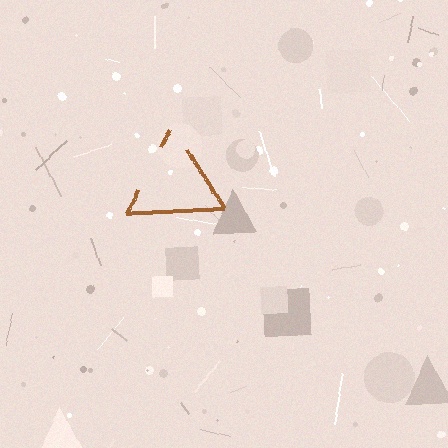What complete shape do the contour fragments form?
The contour fragments form a triangle.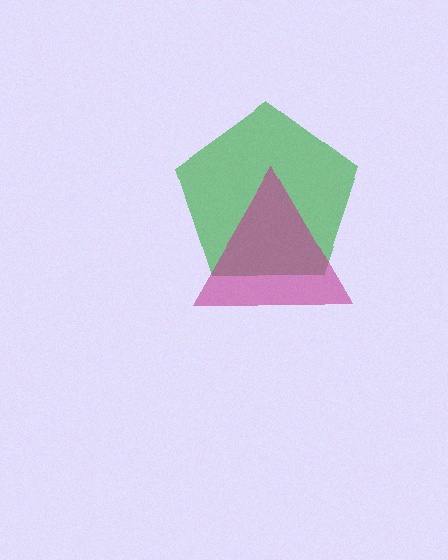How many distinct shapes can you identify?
There are 2 distinct shapes: a green pentagon, a magenta triangle.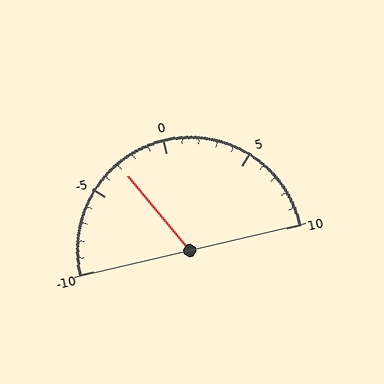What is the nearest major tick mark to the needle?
The nearest major tick mark is -5.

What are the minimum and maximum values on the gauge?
The gauge ranges from -10 to 10.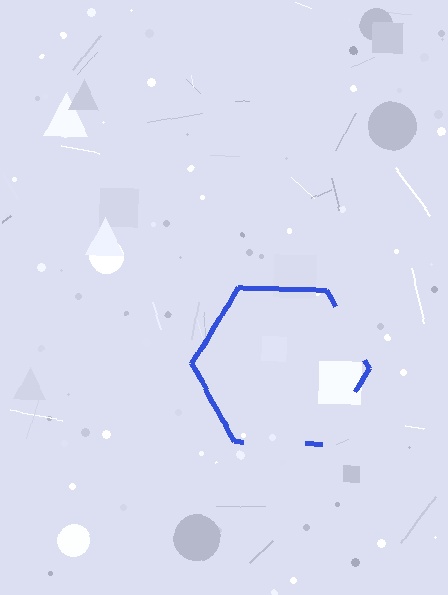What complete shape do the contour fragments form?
The contour fragments form a hexagon.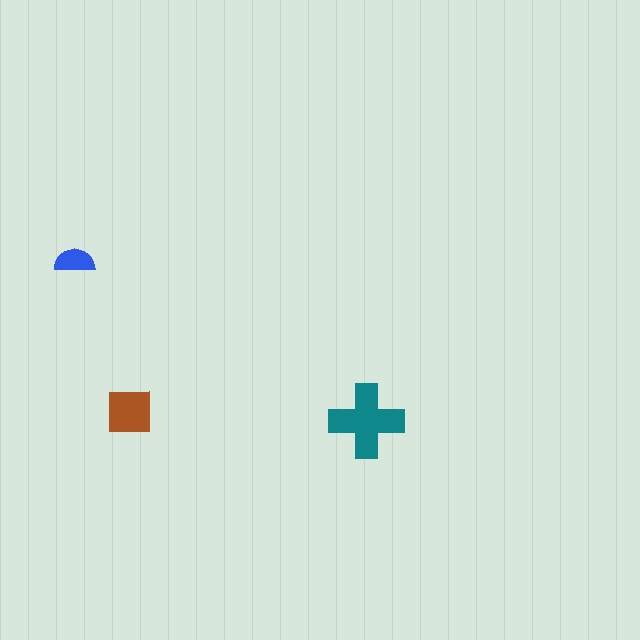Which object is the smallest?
The blue semicircle.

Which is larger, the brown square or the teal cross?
The teal cross.